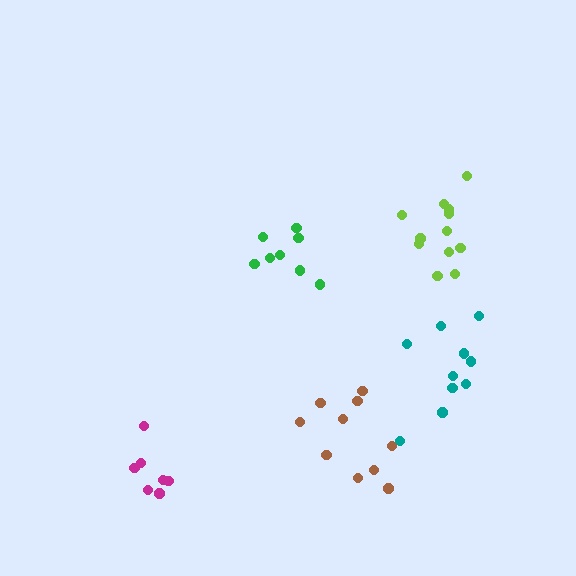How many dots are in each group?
Group 1: 10 dots, Group 2: 8 dots, Group 3: 12 dots, Group 4: 10 dots, Group 5: 7 dots (47 total).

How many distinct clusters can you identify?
There are 5 distinct clusters.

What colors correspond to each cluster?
The clusters are colored: brown, green, lime, teal, magenta.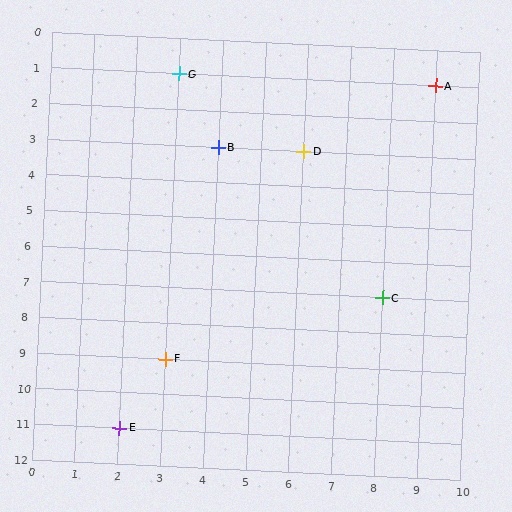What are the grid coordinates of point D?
Point D is at grid coordinates (6, 3).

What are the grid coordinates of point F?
Point F is at grid coordinates (3, 9).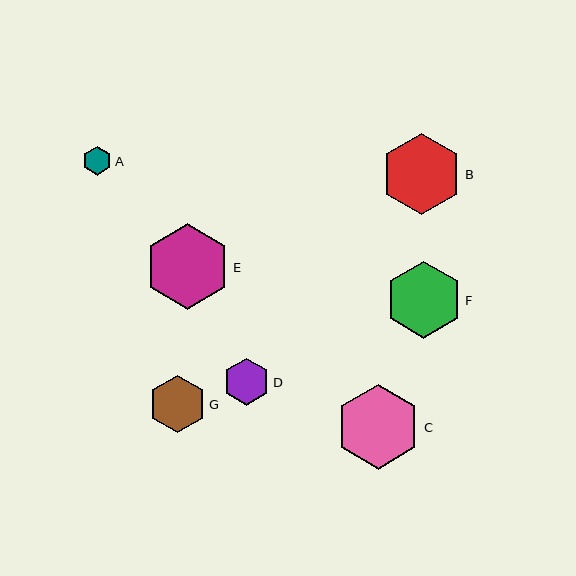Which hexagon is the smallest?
Hexagon A is the smallest with a size of approximately 29 pixels.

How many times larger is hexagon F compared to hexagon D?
Hexagon F is approximately 1.6 times the size of hexagon D.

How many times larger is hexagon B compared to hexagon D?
Hexagon B is approximately 1.7 times the size of hexagon D.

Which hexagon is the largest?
Hexagon E is the largest with a size of approximately 85 pixels.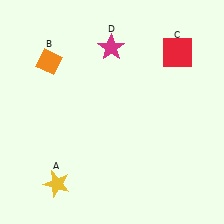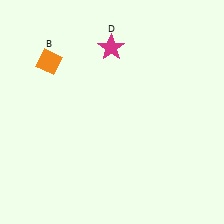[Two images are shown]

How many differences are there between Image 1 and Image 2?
There are 2 differences between the two images.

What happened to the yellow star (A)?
The yellow star (A) was removed in Image 2. It was in the bottom-left area of Image 1.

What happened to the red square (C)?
The red square (C) was removed in Image 2. It was in the top-right area of Image 1.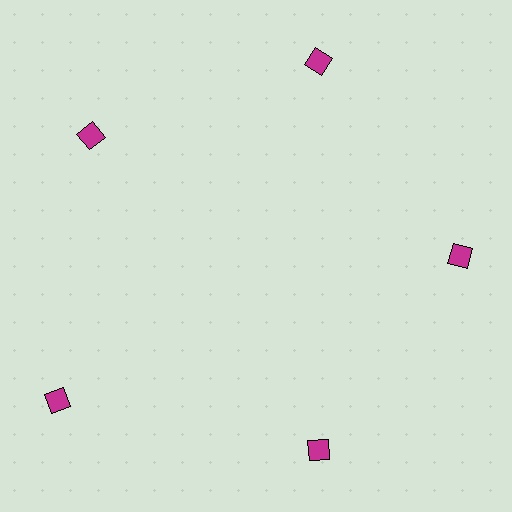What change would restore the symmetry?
The symmetry would be restored by moving it inward, back onto the ring so that all 5 squares sit at equal angles and equal distance from the center.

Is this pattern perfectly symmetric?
No. The 5 magenta squares are arranged in a ring, but one element near the 8 o'clock position is pushed outward from the center, breaking the 5-fold rotational symmetry.